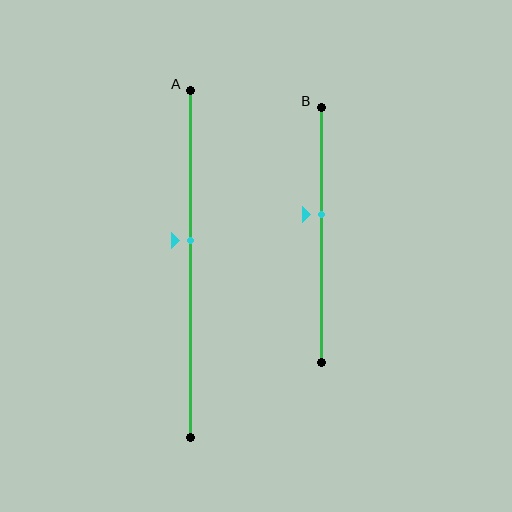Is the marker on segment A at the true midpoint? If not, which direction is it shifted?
No, the marker on segment A is shifted upward by about 7% of the segment length.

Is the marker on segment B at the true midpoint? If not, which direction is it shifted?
No, the marker on segment B is shifted upward by about 8% of the segment length.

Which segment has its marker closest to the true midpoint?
Segment A has its marker closest to the true midpoint.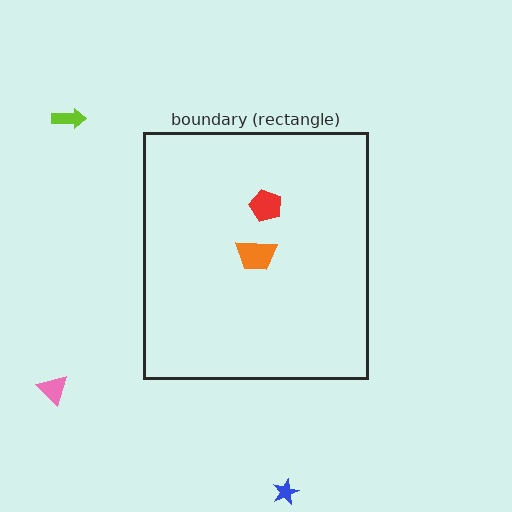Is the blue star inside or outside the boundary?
Outside.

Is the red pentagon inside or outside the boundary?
Inside.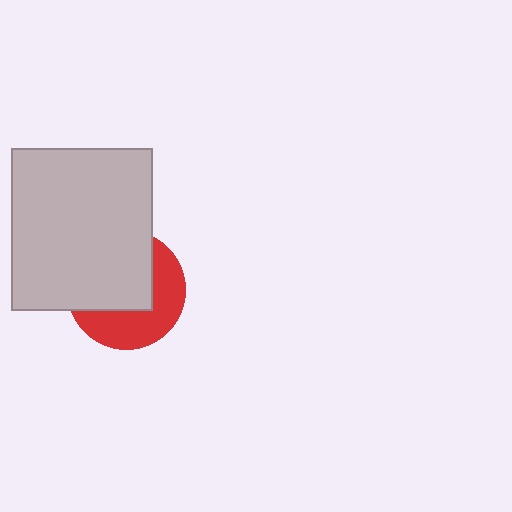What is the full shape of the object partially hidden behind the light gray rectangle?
The partially hidden object is a red circle.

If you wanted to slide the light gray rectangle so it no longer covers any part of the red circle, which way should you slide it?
Slide it toward the upper-left — that is the most direct way to separate the two shapes.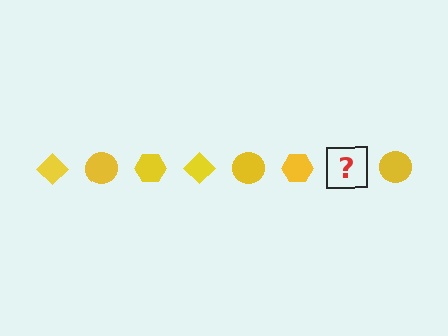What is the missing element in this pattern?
The missing element is a yellow diamond.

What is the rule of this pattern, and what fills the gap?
The rule is that the pattern cycles through diamond, circle, hexagon shapes in yellow. The gap should be filled with a yellow diamond.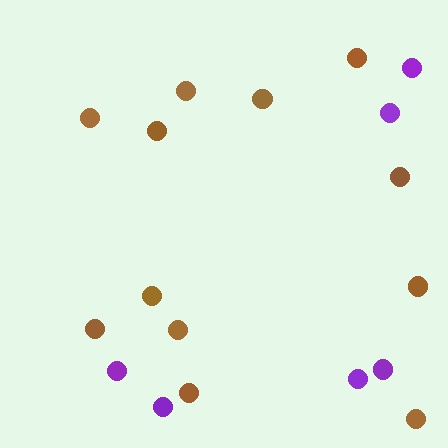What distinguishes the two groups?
There are 2 groups: one group of purple circles (6) and one group of brown circles (12).